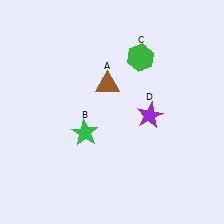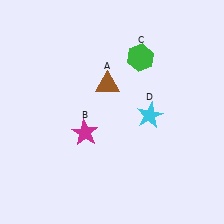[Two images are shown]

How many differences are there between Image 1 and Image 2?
There are 2 differences between the two images.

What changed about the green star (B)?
In Image 1, B is green. In Image 2, it changed to magenta.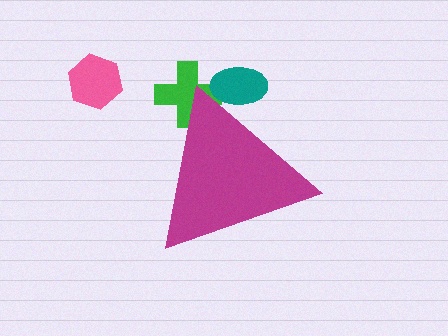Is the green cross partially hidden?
Yes, the green cross is partially hidden behind the magenta triangle.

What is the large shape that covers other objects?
A magenta triangle.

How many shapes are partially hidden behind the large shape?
2 shapes are partially hidden.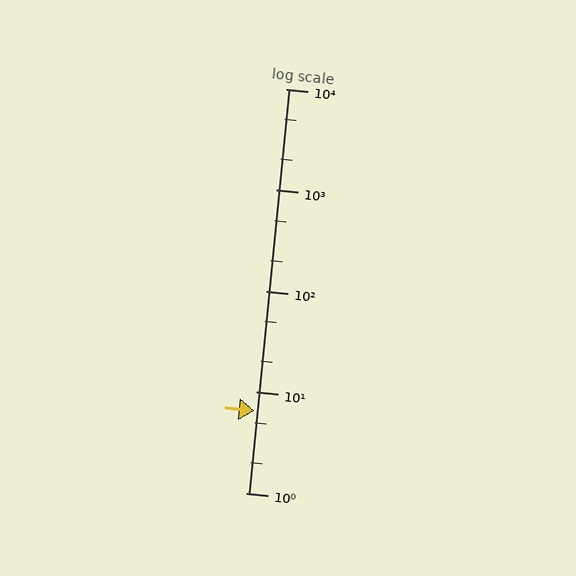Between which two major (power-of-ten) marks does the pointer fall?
The pointer is between 1 and 10.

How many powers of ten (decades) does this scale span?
The scale spans 4 decades, from 1 to 10000.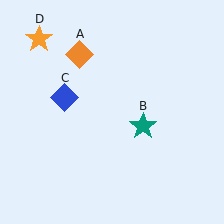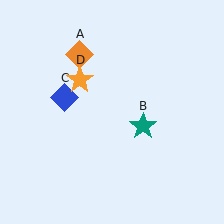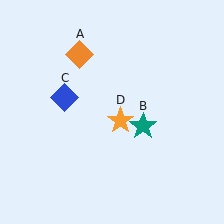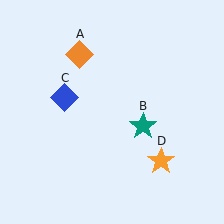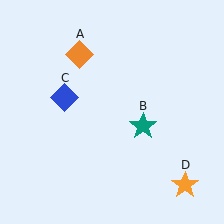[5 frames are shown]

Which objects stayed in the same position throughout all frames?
Orange diamond (object A) and teal star (object B) and blue diamond (object C) remained stationary.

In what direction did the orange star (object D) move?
The orange star (object D) moved down and to the right.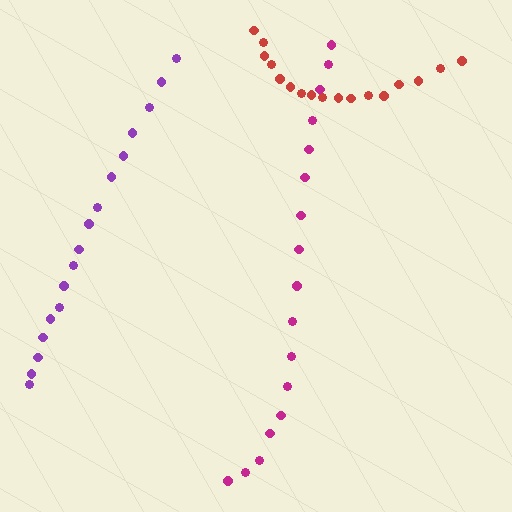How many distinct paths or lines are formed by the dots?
There are 3 distinct paths.